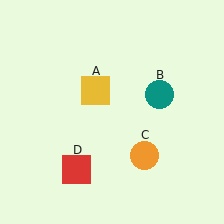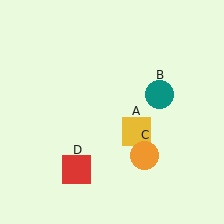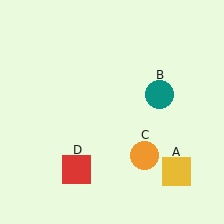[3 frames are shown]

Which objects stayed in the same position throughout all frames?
Teal circle (object B) and orange circle (object C) and red square (object D) remained stationary.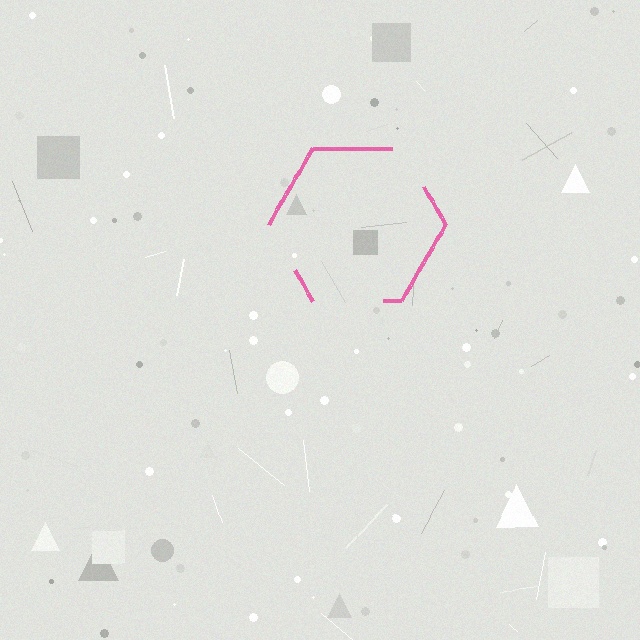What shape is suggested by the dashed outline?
The dashed outline suggests a hexagon.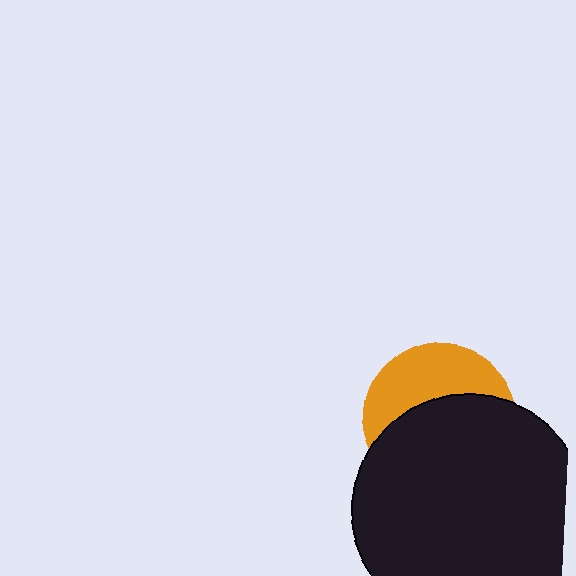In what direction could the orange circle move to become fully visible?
The orange circle could move up. That would shift it out from behind the black circle entirely.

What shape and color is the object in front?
The object in front is a black circle.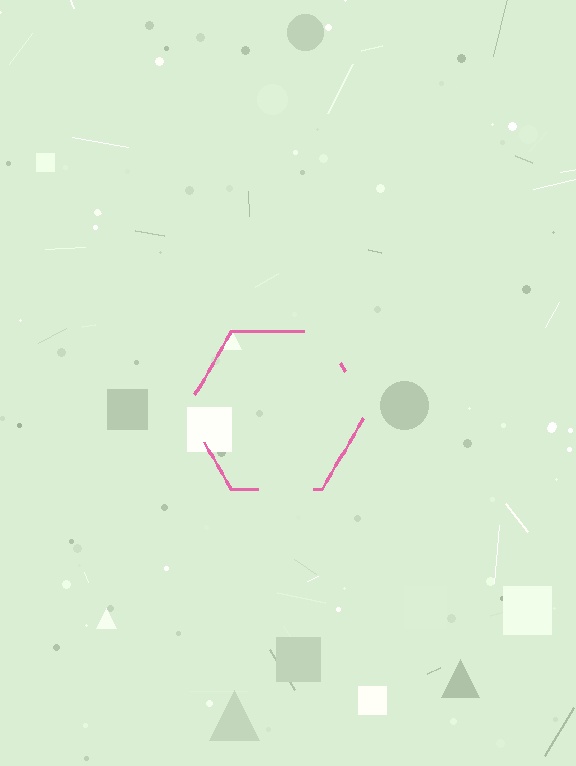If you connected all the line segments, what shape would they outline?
They would outline a hexagon.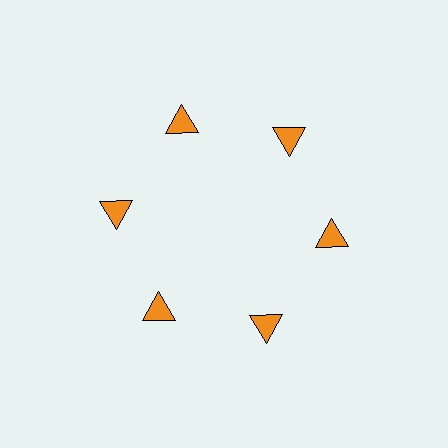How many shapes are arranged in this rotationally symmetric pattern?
There are 6 shapes, arranged in 6 groups of 1.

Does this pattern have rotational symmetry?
Yes, this pattern has 6-fold rotational symmetry. It looks the same after rotating 60 degrees around the center.